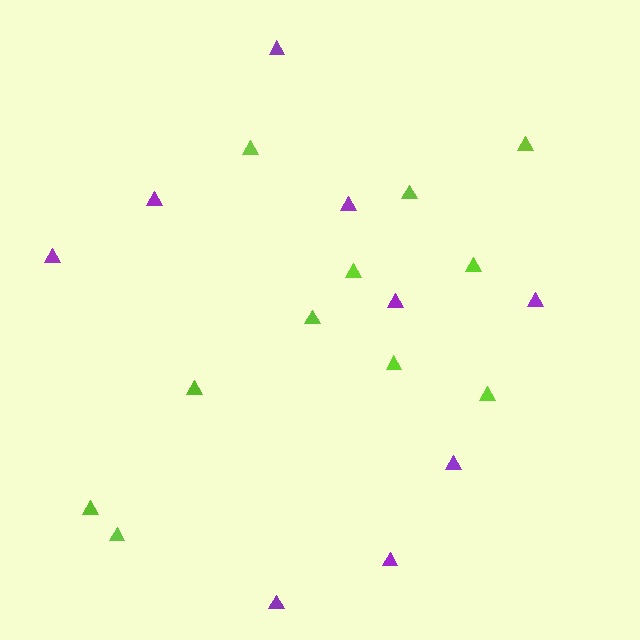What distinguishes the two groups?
There are 2 groups: one group of purple triangles (9) and one group of lime triangles (11).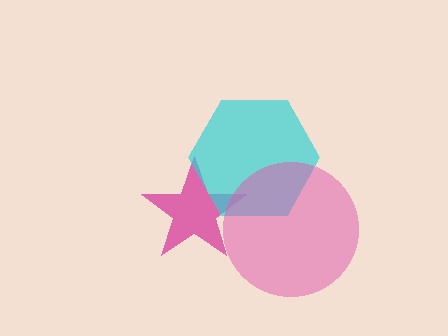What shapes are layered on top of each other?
The layered shapes are: a magenta star, a cyan hexagon, a pink circle.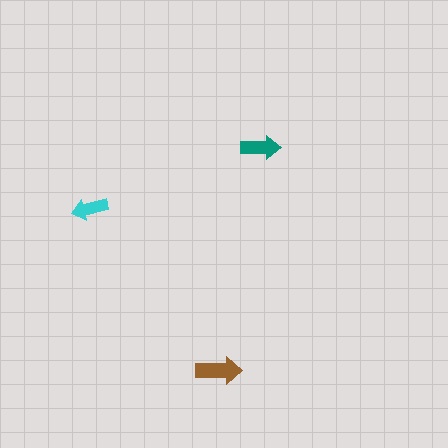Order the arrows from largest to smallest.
the brown one, the teal one, the cyan one.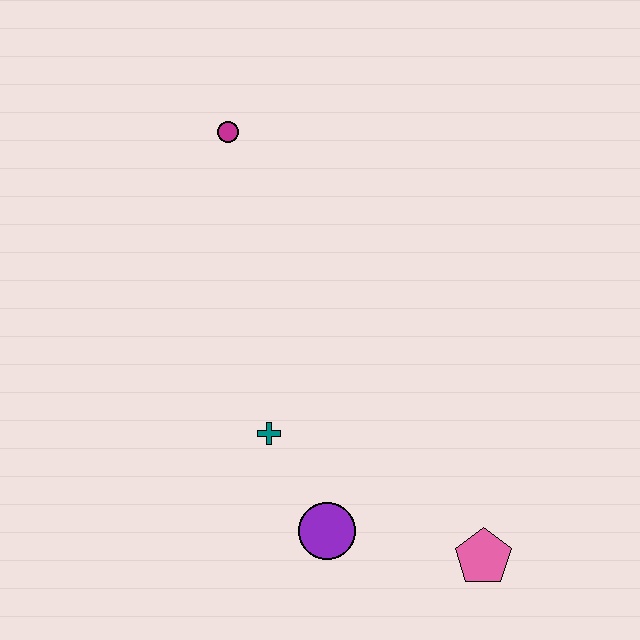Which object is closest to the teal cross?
The purple circle is closest to the teal cross.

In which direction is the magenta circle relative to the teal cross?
The magenta circle is above the teal cross.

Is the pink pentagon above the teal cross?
No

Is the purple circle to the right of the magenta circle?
Yes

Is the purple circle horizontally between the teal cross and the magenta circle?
No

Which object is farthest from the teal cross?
The magenta circle is farthest from the teal cross.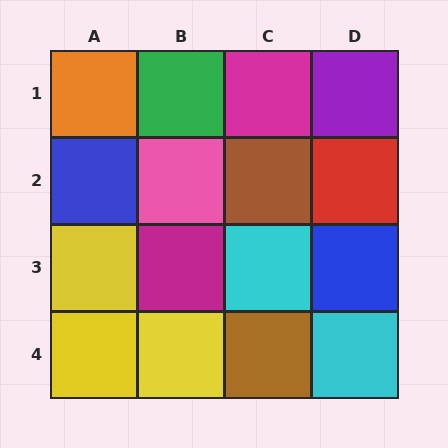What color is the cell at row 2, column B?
Pink.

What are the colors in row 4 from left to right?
Yellow, yellow, brown, cyan.